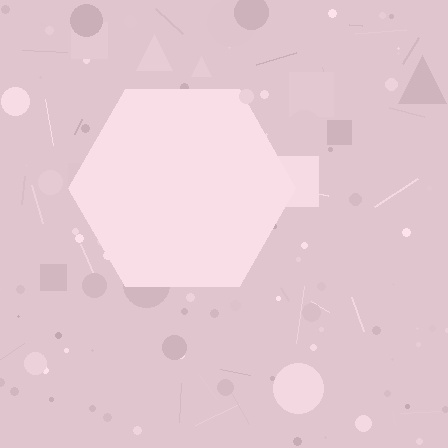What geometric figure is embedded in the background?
A hexagon is embedded in the background.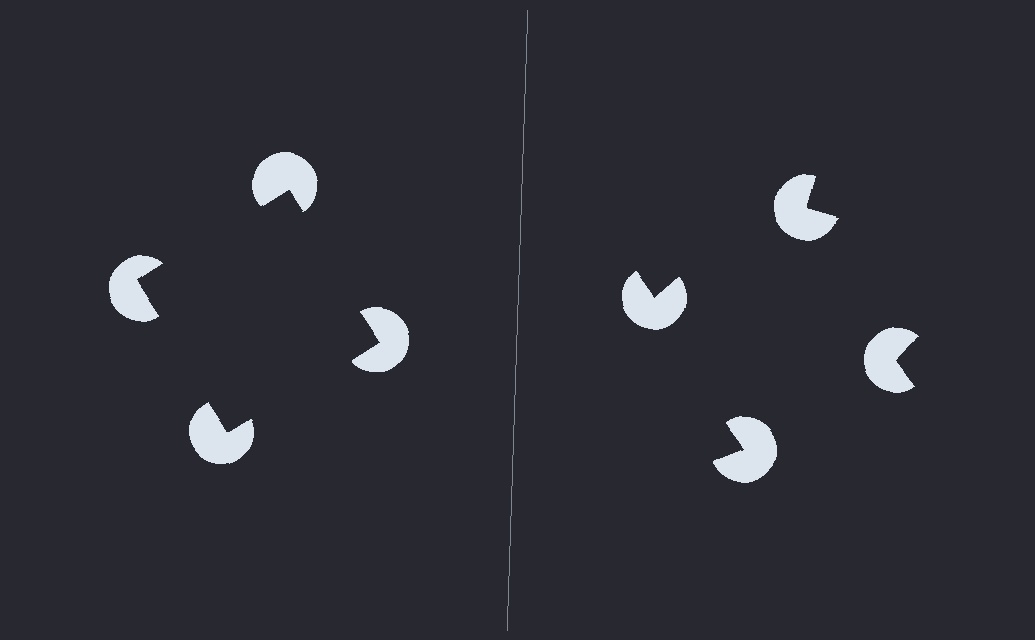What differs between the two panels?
The pac-man discs are positioned identically on both sides; only the wedge orientations differ. On the left they align to a square; on the right they are misaligned.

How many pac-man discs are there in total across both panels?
8 — 4 on each side.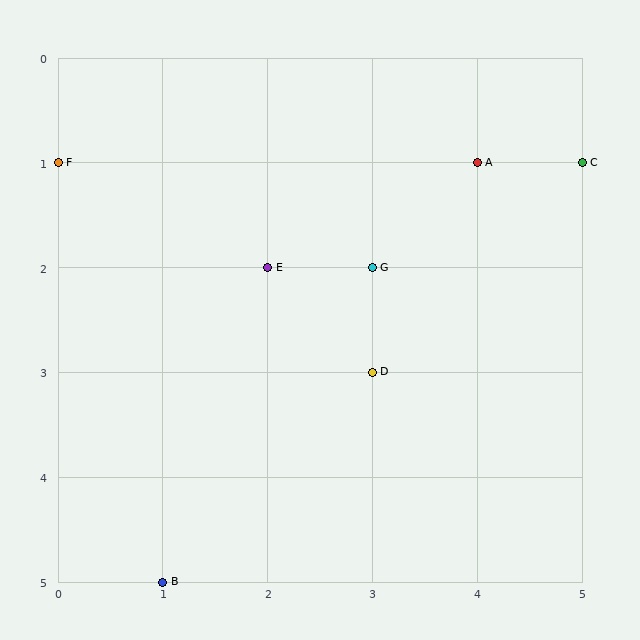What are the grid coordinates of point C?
Point C is at grid coordinates (5, 1).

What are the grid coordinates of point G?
Point G is at grid coordinates (3, 2).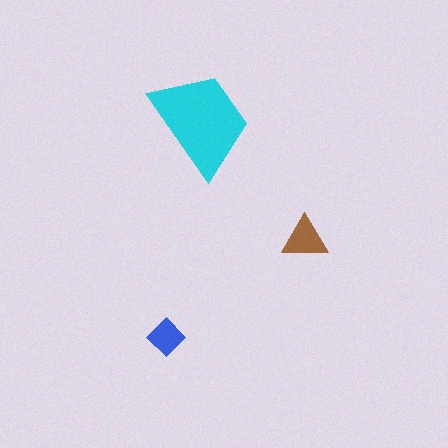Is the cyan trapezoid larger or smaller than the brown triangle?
Larger.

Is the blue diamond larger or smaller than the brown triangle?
Smaller.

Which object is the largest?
The cyan trapezoid.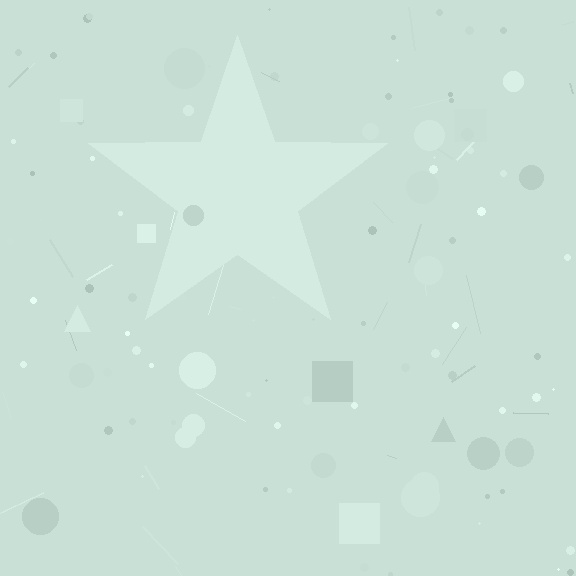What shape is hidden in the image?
A star is hidden in the image.